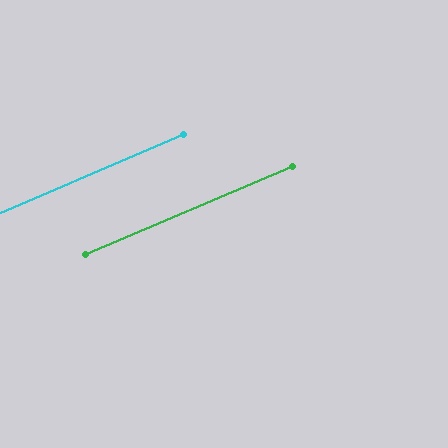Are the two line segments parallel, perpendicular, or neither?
Parallel — their directions differ by only 0.0°.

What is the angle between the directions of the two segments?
Approximately 0 degrees.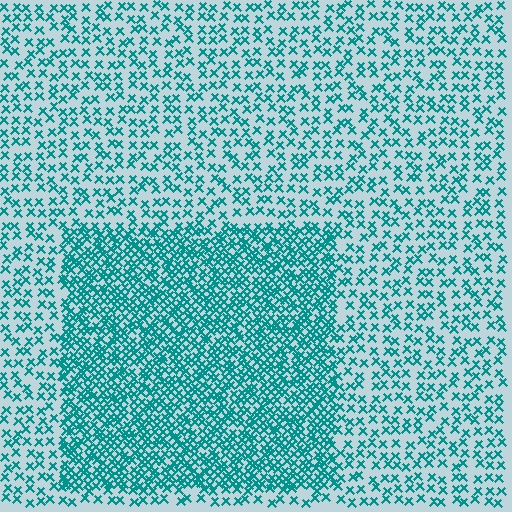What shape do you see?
I see a rectangle.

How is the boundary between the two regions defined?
The boundary is defined by a change in element density (approximately 2.3x ratio). All elements are the same color, size, and shape.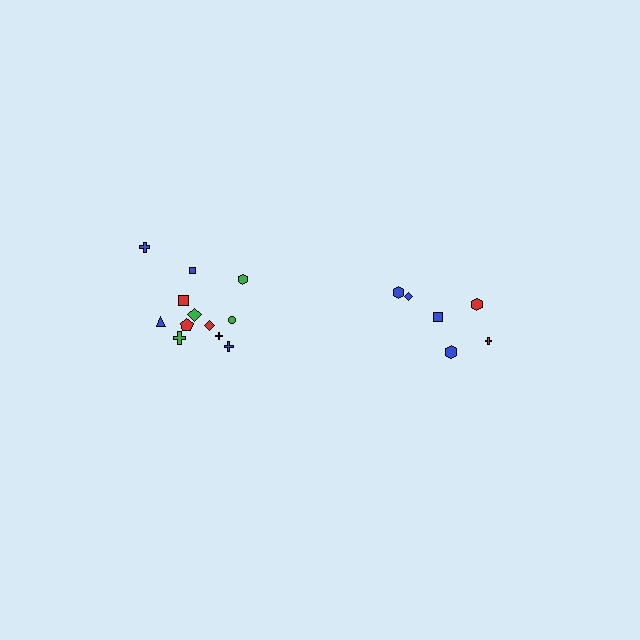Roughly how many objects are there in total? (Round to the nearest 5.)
Roughly 20 objects in total.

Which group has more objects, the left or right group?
The left group.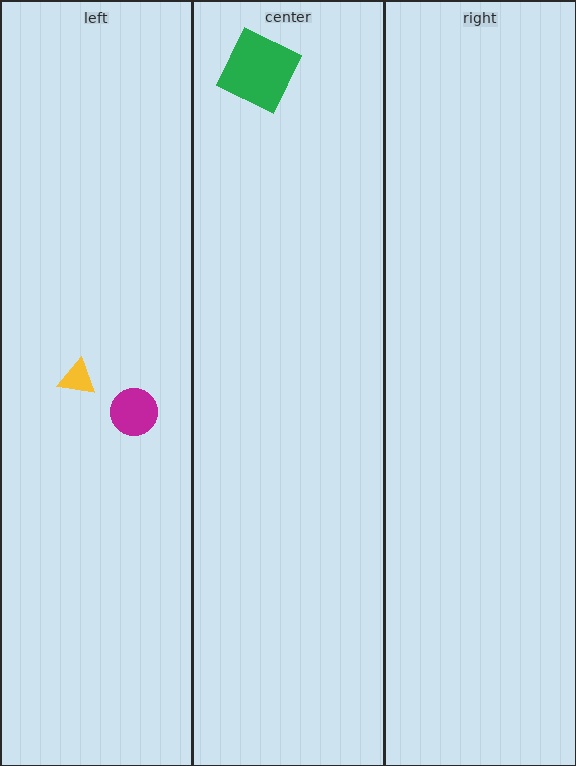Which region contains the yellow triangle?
The left region.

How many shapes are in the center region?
1.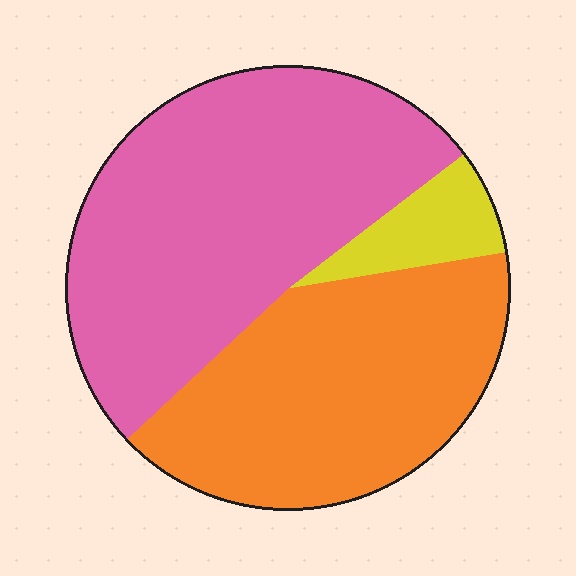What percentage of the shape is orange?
Orange takes up between a quarter and a half of the shape.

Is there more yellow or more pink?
Pink.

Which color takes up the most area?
Pink, at roughly 50%.